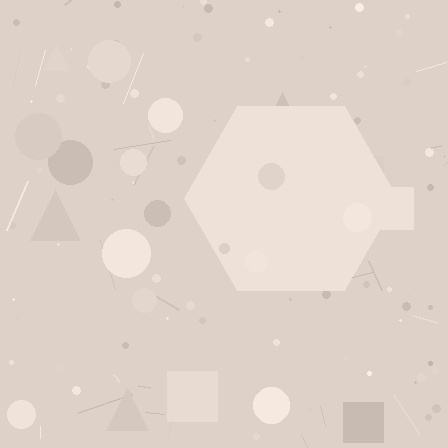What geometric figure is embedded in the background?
A hexagon is embedded in the background.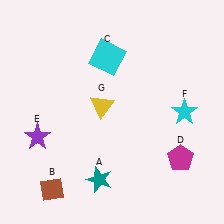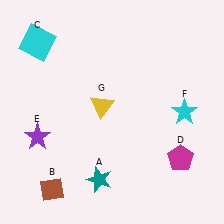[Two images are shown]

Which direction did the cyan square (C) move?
The cyan square (C) moved left.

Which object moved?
The cyan square (C) moved left.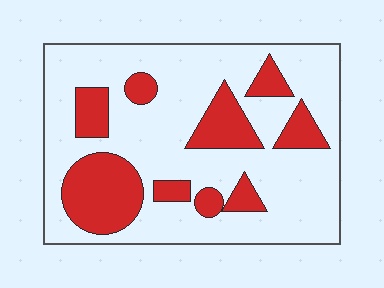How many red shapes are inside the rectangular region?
9.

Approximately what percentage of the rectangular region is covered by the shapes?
Approximately 25%.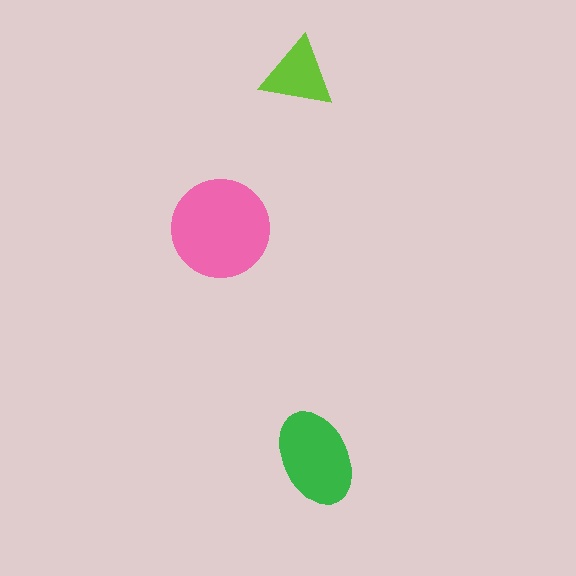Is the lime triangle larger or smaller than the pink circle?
Smaller.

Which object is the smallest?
The lime triangle.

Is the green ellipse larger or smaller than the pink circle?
Smaller.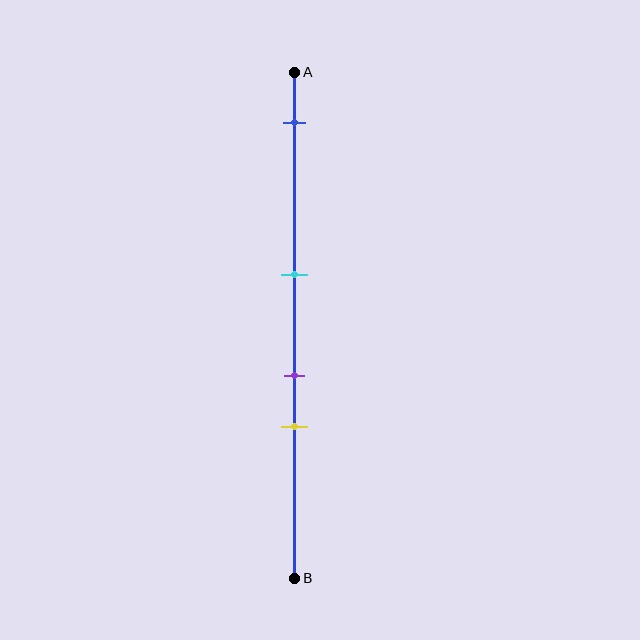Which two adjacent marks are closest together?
The purple and yellow marks are the closest adjacent pair.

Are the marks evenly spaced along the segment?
No, the marks are not evenly spaced.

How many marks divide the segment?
There are 4 marks dividing the segment.